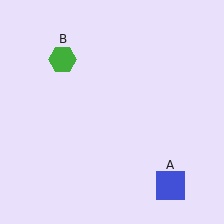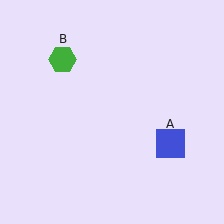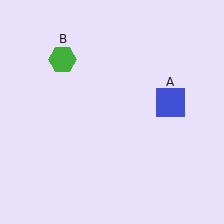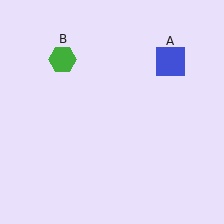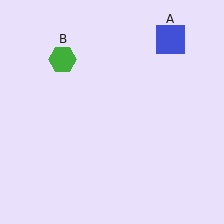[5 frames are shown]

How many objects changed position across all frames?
1 object changed position: blue square (object A).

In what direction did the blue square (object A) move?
The blue square (object A) moved up.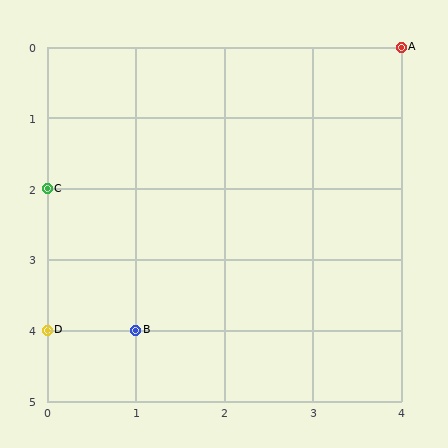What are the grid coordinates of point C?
Point C is at grid coordinates (0, 2).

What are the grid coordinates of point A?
Point A is at grid coordinates (4, 0).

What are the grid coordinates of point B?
Point B is at grid coordinates (1, 4).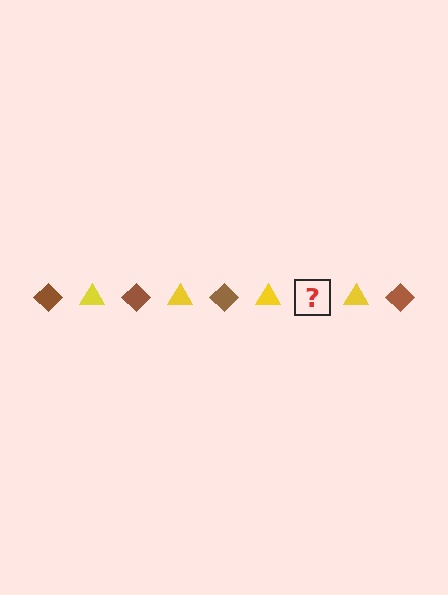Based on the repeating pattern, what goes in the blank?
The blank should be a brown diamond.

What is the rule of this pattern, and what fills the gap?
The rule is that the pattern alternates between brown diamond and yellow triangle. The gap should be filled with a brown diamond.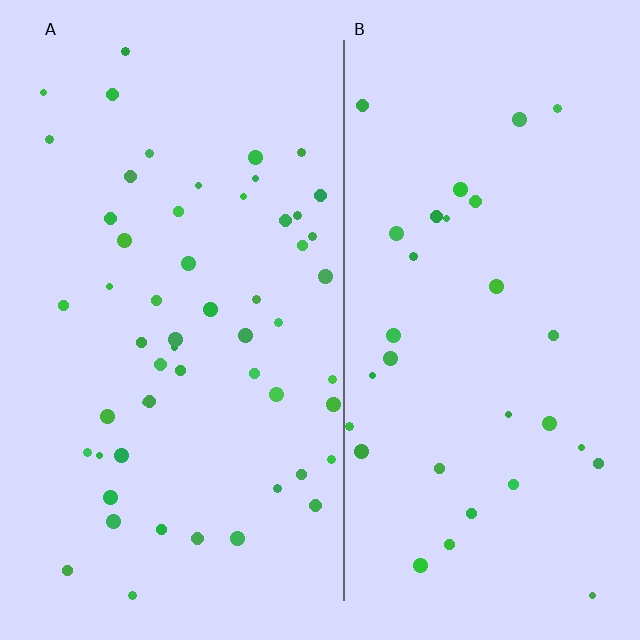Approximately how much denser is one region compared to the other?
Approximately 1.7× — region A over region B.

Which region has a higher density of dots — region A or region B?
A (the left).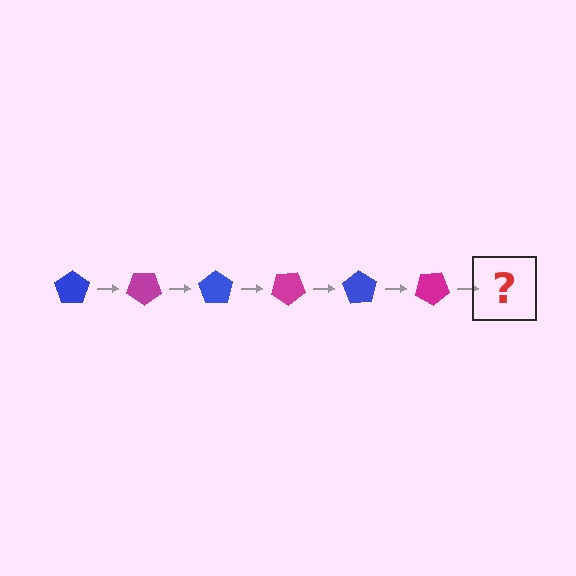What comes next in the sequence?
The next element should be a blue pentagon, rotated 210 degrees from the start.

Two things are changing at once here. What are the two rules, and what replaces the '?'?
The two rules are that it rotates 35 degrees each step and the color cycles through blue and magenta. The '?' should be a blue pentagon, rotated 210 degrees from the start.